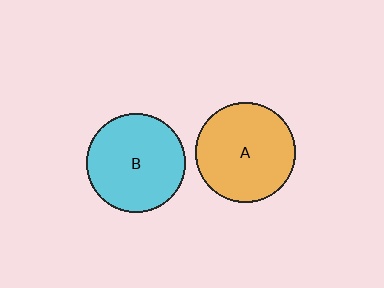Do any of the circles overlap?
No, none of the circles overlap.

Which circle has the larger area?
Circle A (orange).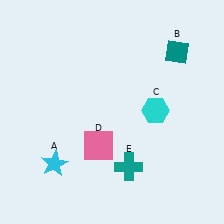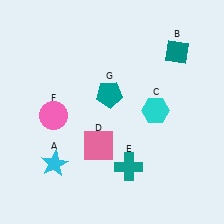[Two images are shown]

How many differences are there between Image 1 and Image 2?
There are 2 differences between the two images.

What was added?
A pink circle (F), a teal pentagon (G) were added in Image 2.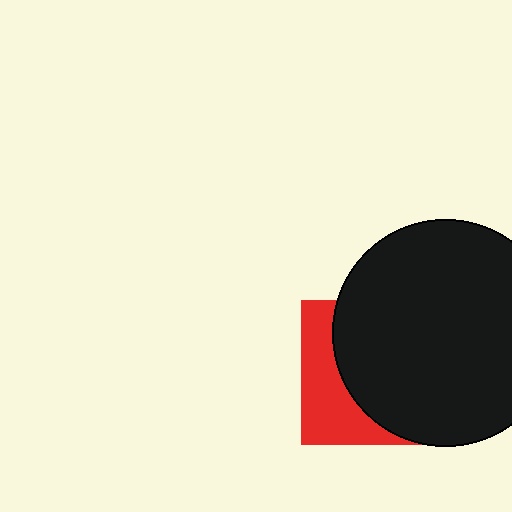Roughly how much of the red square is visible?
A small part of it is visible (roughly 34%).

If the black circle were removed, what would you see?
You would see the complete red square.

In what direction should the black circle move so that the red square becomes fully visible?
The black circle should move right. That is the shortest direction to clear the overlap and leave the red square fully visible.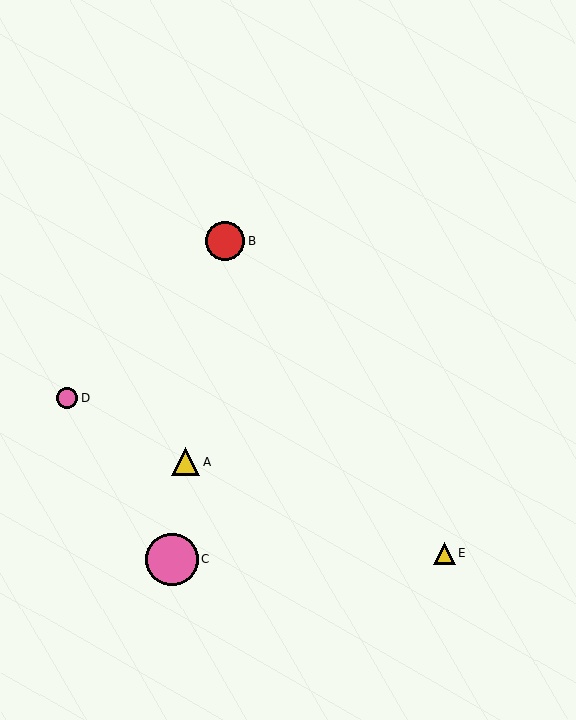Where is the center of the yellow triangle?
The center of the yellow triangle is at (445, 553).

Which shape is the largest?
The pink circle (labeled C) is the largest.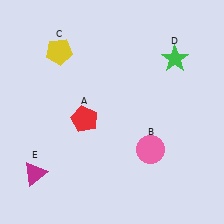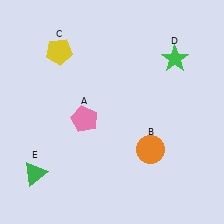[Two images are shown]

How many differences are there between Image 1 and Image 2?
There are 3 differences between the two images.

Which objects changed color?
A changed from red to pink. B changed from pink to orange. E changed from magenta to green.